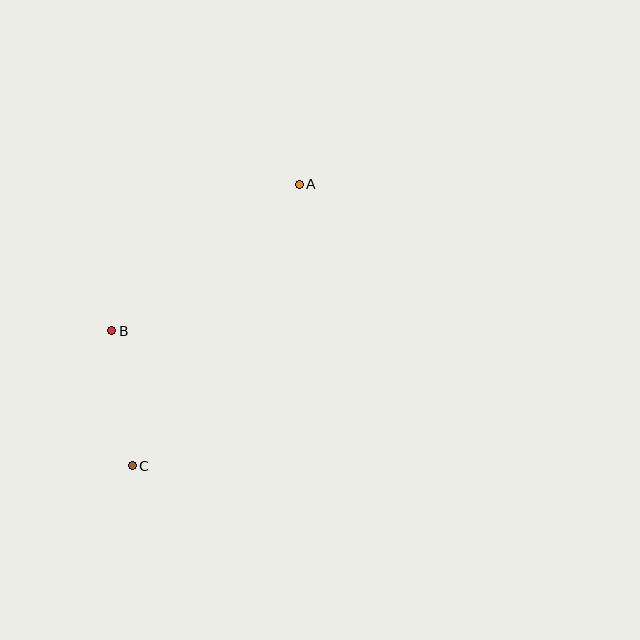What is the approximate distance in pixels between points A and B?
The distance between A and B is approximately 238 pixels.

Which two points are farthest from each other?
Points A and C are farthest from each other.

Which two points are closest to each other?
Points B and C are closest to each other.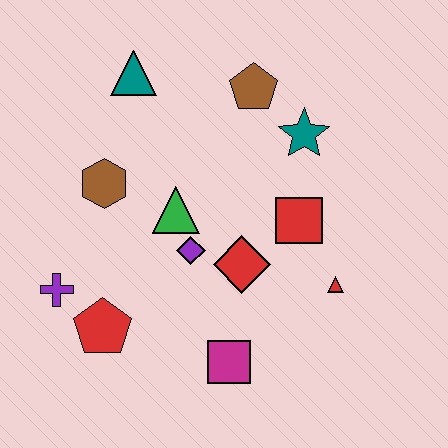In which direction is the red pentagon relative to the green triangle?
The red pentagon is below the green triangle.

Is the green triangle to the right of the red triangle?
No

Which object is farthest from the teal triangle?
The magenta square is farthest from the teal triangle.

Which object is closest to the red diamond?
The purple diamond is closest to the red diamond.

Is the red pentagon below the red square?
Yes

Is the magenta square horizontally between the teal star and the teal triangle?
Yes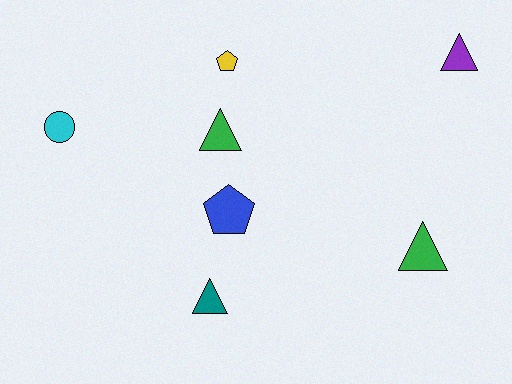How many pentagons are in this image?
There are 2 pentagons.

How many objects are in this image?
There are 7 objects.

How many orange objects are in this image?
There are no orange objects.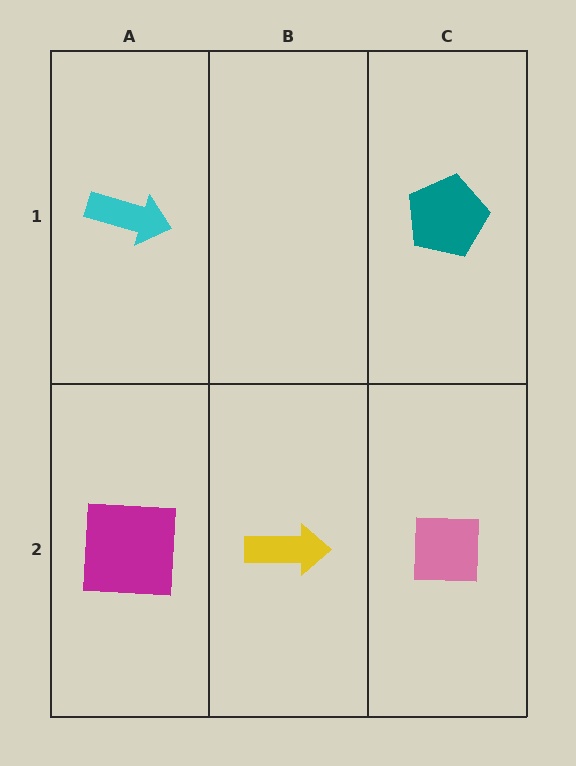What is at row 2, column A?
A magenta square.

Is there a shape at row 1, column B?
No, that cell is empty.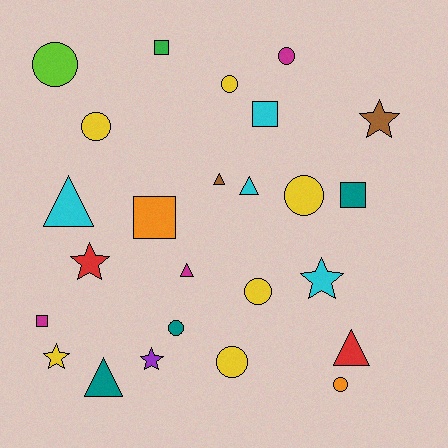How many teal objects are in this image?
There are 3 teal objects.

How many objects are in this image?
There are 25 objects.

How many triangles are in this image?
There are 6 triangles.